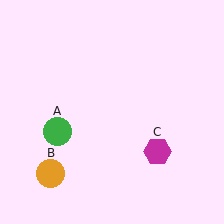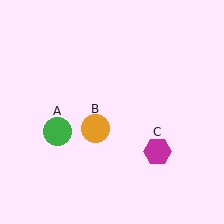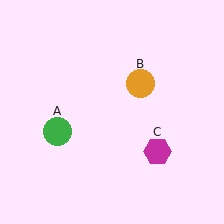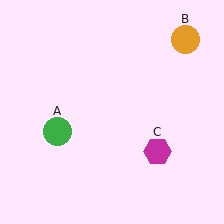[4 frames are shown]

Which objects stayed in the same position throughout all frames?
Green circle (object A) and magenta hexagon (object C) remained stationary.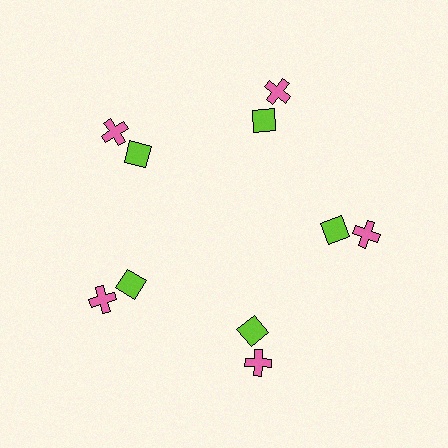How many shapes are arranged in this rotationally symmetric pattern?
There are 10 shapes, arranged in 5 groups of 2.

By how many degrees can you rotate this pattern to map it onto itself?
The pattern maps onto itself every 72 degrees of rotation.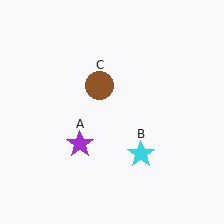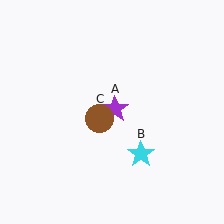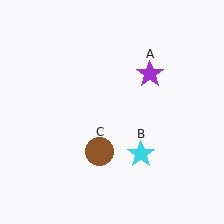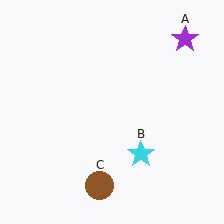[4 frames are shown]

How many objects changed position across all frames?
2 objects changed position: purple star (object A), brown circle (object C).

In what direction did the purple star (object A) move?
The purple star (object A) moved up and to the right.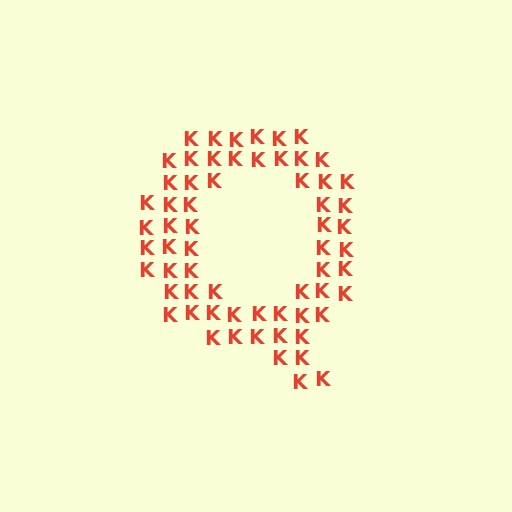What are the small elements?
The small elements are letter K's.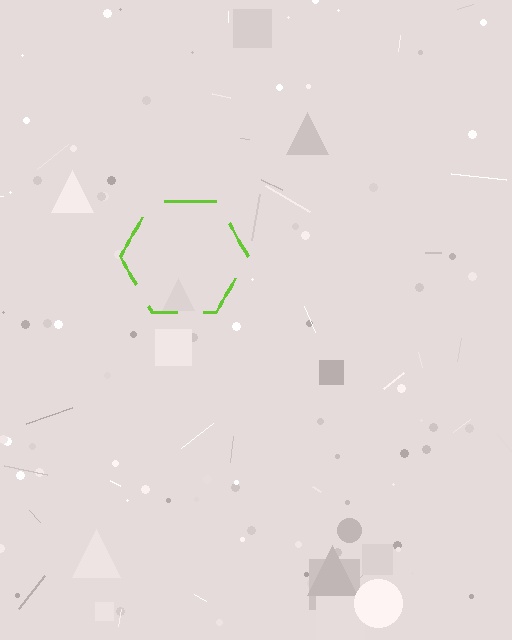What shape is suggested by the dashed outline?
The dashed outline suggests a hexagon.